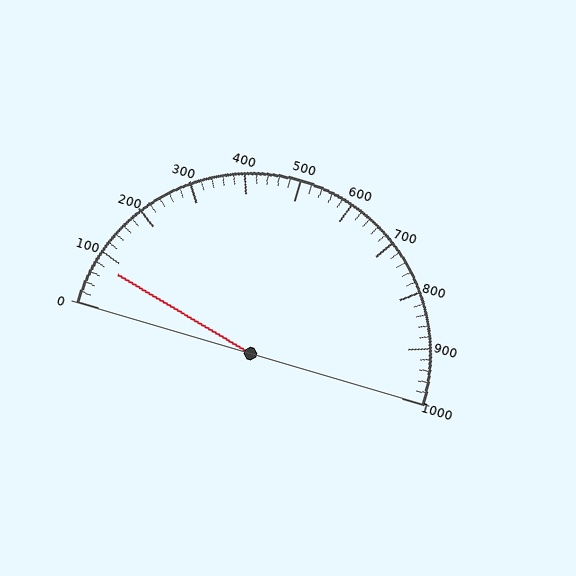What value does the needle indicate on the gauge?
The needle indicates approximately 80.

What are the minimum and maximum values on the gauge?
The gauge ranges from 0 to 1000.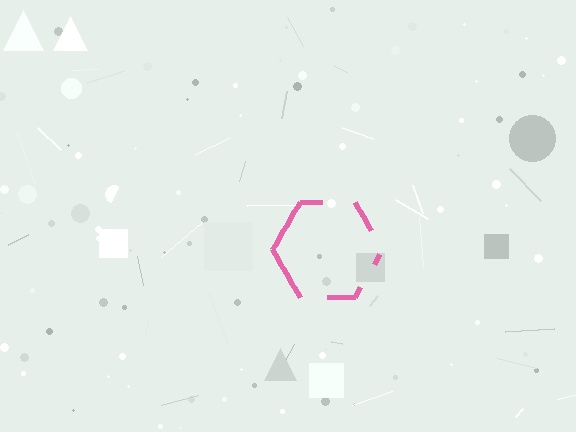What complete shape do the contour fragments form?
The contour fragments form a hexagon.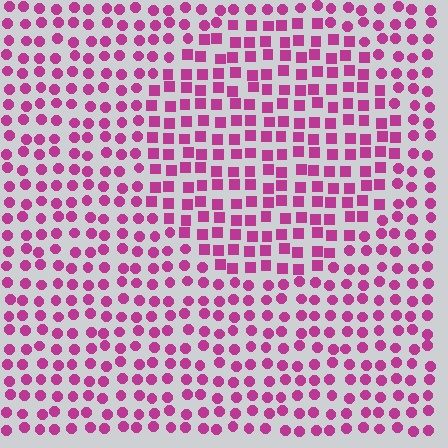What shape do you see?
I see a circle.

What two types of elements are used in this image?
The image uses squares inside the circle region and circles outside it.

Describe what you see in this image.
The image is filled with small magenta elements arranged in a uniform grid. A circle-shaped region contains squares, while the surrounding area contains circles. The boundary is defined purely by the change in element shape.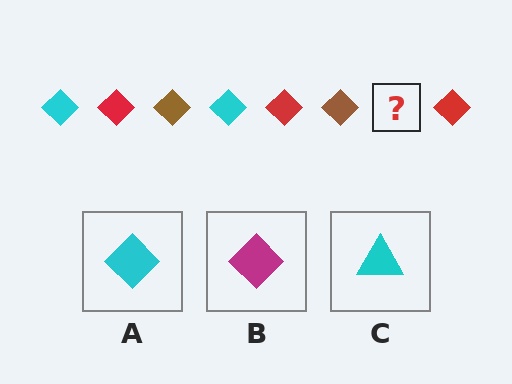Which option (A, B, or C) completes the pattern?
A.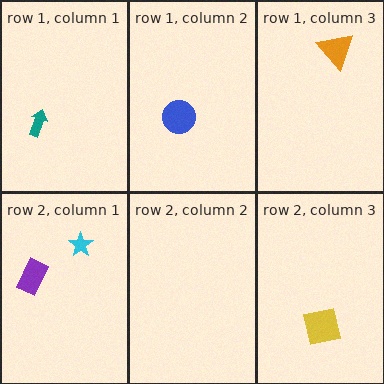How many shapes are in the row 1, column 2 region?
1.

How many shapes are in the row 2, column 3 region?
1.